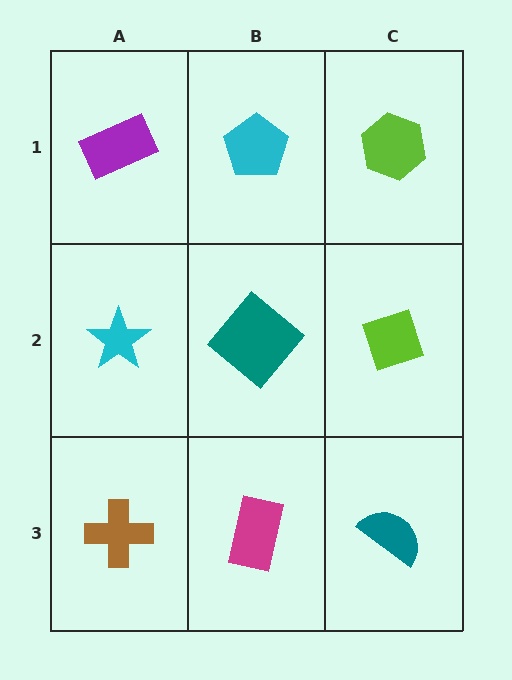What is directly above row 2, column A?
A purple rectangle.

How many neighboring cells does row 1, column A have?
2.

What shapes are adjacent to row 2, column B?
A cyan pentagon (row 1, column B), a magenta rectangle (row 3, column B), a cyan star (row 2, column A), a lime diamond (row 2, column C).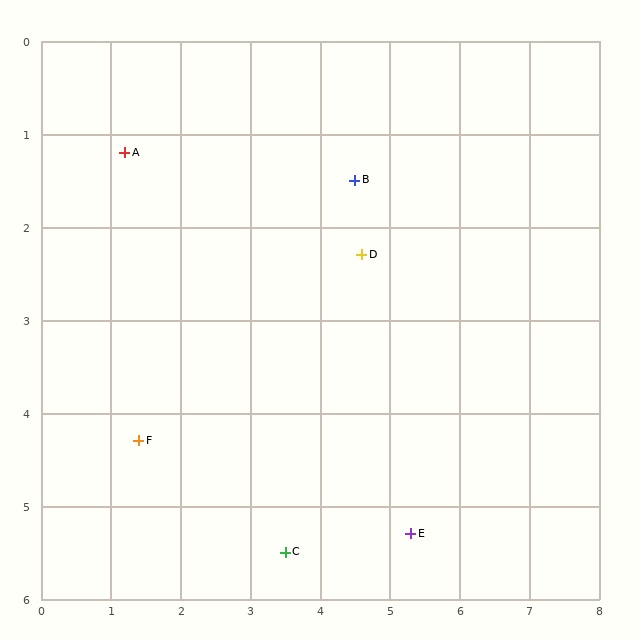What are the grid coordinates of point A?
Point A is at approximately (1.2, 1.2).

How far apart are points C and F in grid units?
Points C and F are about 2.4 grid units apart.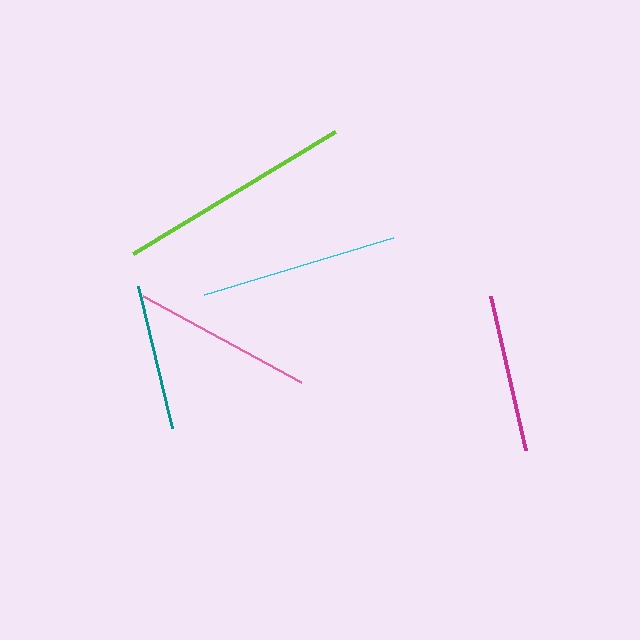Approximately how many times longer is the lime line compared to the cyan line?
The lime line is approximately 1.2 times the length of the cyan line.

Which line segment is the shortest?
The teal line is the shortest at approximately 145 pixels.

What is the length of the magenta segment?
The magenta segment is approximately 158 pixels long.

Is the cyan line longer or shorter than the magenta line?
The cyan line is longer than the magenta line.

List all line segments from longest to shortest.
From longest to shortest: lime, cyan, pink, magenta, teal.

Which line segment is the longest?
The lime line is the longest at approximately 236 pixels.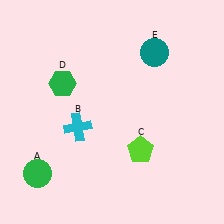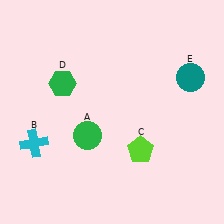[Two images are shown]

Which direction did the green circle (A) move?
The green circle (A) moved right.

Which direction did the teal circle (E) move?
The teal circle (E) moved right.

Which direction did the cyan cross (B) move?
The cyan cross (B) moved left.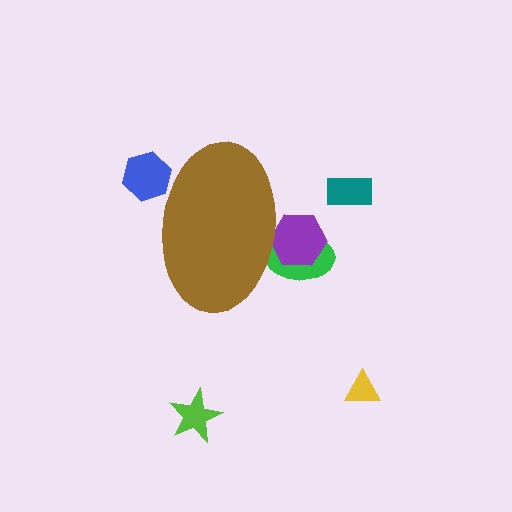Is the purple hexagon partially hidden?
Yes, the purple hexagon is partially hidden behind the brown ellipse.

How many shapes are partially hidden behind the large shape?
3 shapes are partially hidden.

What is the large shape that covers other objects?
A brown ellipse.